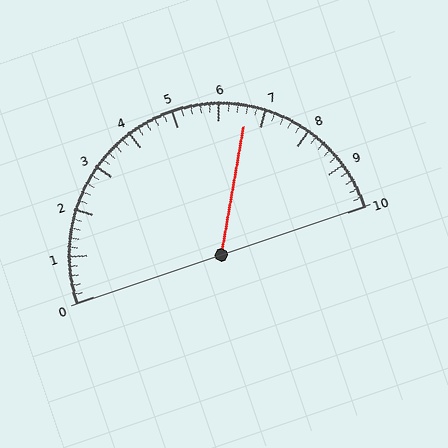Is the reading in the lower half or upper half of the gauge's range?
The reading is in the upper half of the range (0 to 10).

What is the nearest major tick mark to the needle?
The nearest major tick mark is 7.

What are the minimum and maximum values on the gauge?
The gauge ranges from 0 to 10.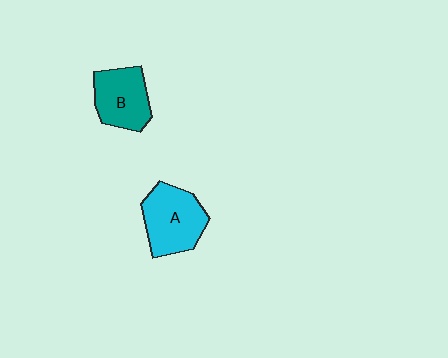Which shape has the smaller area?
Shape B (teal).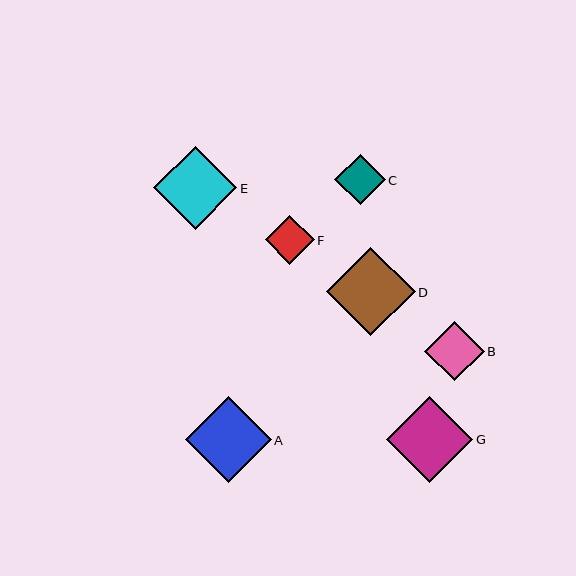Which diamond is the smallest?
Diamond F is the smallest with a size of approximately 49 pixels.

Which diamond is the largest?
Diamond D is the largest with a size of approximately 88 pixels.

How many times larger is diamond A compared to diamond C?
Diamond A is approximately 1.7 times the size of diamond C.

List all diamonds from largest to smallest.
From largest to smallest: D, G, A, E, B, C, F.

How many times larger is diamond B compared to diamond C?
Diamond B is approximately 1.2 times the size of diamond C.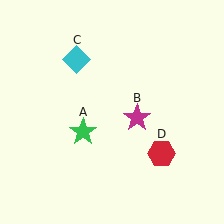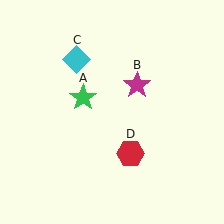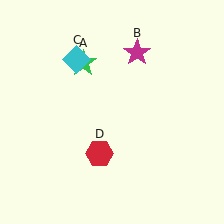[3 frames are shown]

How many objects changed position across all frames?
3 objects changed position: green star (object A), magenta star (object B), red hexagon (object D).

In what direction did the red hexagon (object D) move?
The red hexagon (object D) moved left.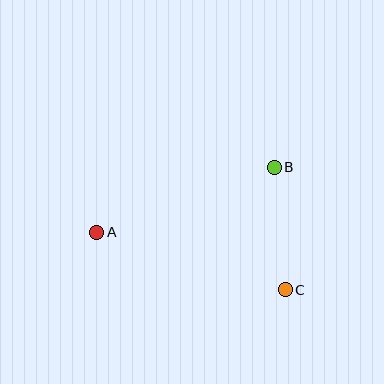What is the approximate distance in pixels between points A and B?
The distance between A and B is approximately 189 pixels.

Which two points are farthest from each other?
Points A and C are farthest from each other.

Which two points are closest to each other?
Points B and C are closest to each other.